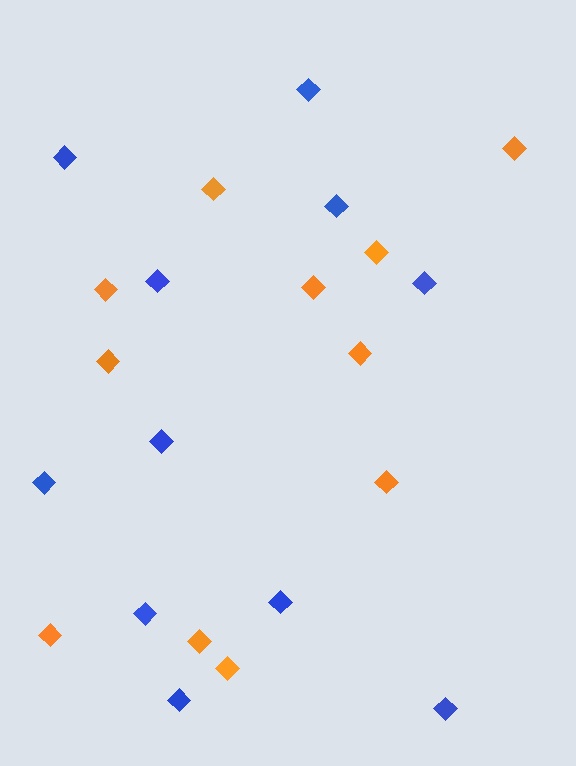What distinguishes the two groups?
There are 2 groups: one group of orange diamonds (11) and one group of blue diamonds (11).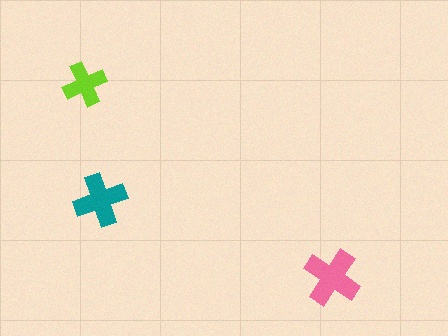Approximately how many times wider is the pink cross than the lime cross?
About 1.5 times wider.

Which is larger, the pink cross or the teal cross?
The pink one.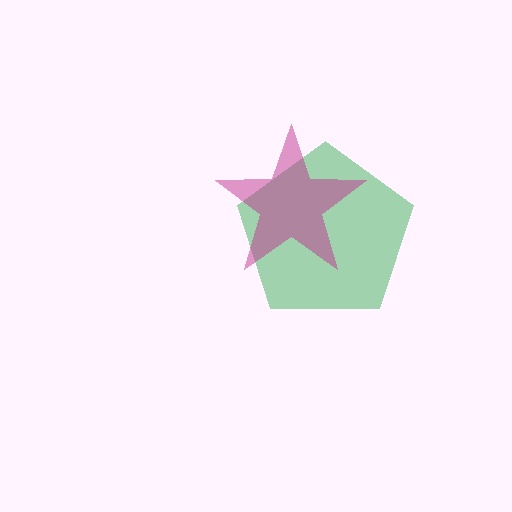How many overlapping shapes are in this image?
There are 2 overlapping shapes in the image.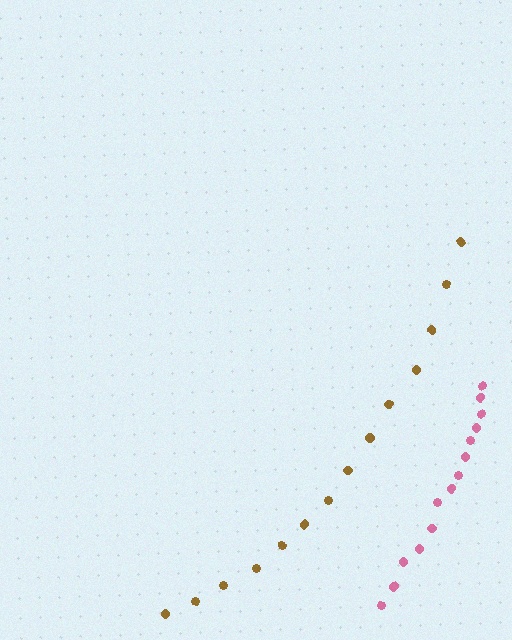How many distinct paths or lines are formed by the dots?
There are 2 distinct paths.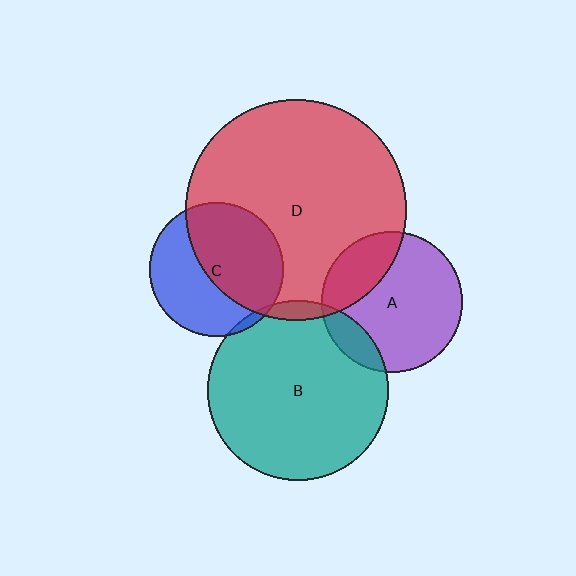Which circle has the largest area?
Circle D (red).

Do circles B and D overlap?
Yes.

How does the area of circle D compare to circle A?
Approximately 2.4 times.